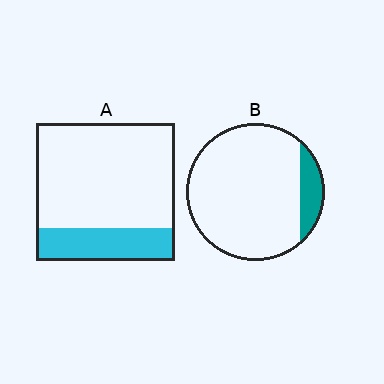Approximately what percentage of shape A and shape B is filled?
A is approximately 25% and B is approximately 10%.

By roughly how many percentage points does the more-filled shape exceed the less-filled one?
By roughly 10 percentage points (A over B).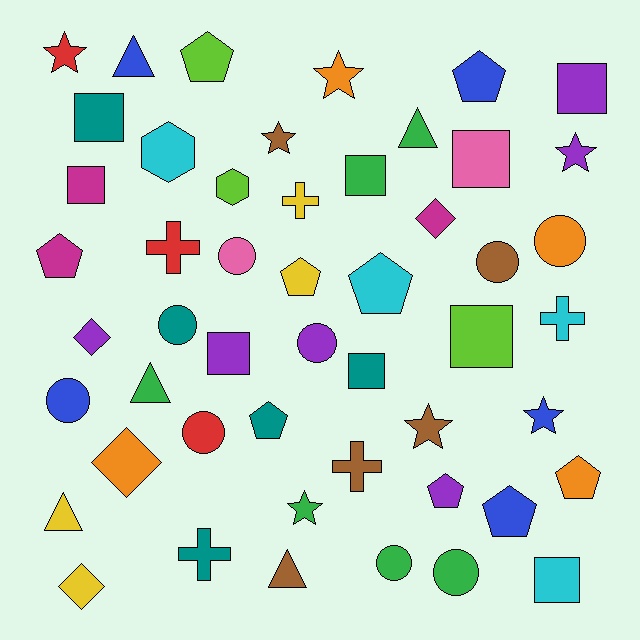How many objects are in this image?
There are 50 objects.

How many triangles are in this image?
There are 5 triangles.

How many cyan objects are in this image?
There are 4 cyan objects.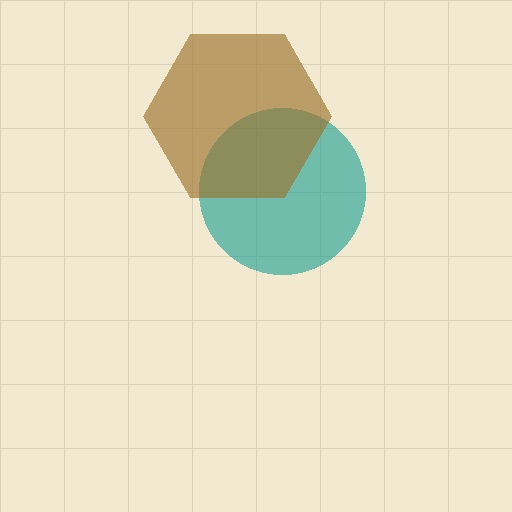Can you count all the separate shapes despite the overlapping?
Yes, there are 2 separate shapes.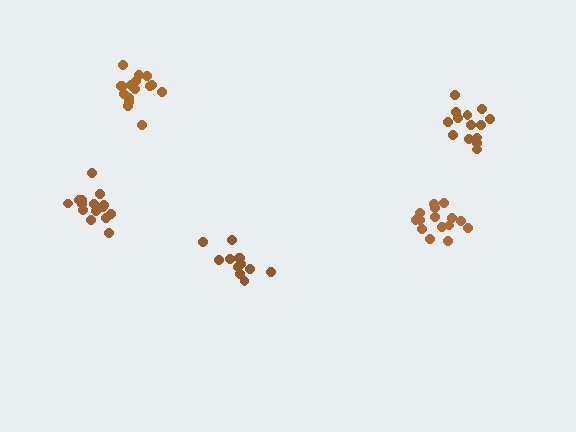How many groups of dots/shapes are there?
There are 5 groups.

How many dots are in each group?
Group 1: 16 dots, Group 2: 14 dots, Group 3: 15 dots, Group 4: 17 dots, Group 5: 12 dots (74 total).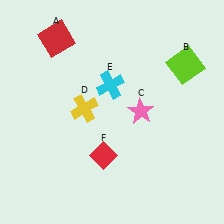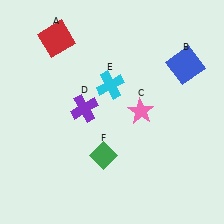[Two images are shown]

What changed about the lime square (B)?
In Image 1, B is lime. In Image 2, it changed to blue.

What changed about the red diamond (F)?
In Image 1, F is red. In Image 2, it changed to green.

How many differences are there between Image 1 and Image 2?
There are 3 differences between the two images.